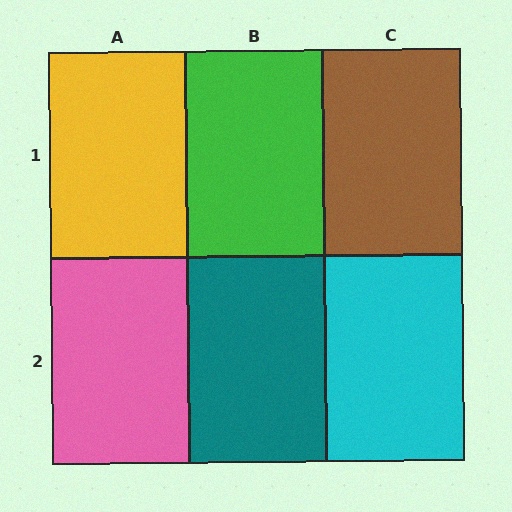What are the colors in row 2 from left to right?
Pink, teal, cyan.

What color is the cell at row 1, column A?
Yellow.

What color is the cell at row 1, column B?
Green.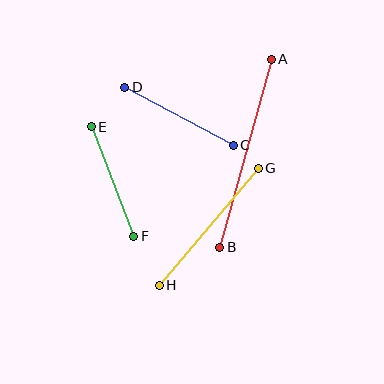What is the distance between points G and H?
The distance is approximately 153 pixels.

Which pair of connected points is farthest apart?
Points A and B are farthest apart.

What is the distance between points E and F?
The distance is approximately 118 pixels.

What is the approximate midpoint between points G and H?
The midpoint is at approximately (209, 227) pixels.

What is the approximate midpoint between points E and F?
The midpoint is at approximately (113, 182) pixels.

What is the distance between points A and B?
The distance is approximately 195 pixels.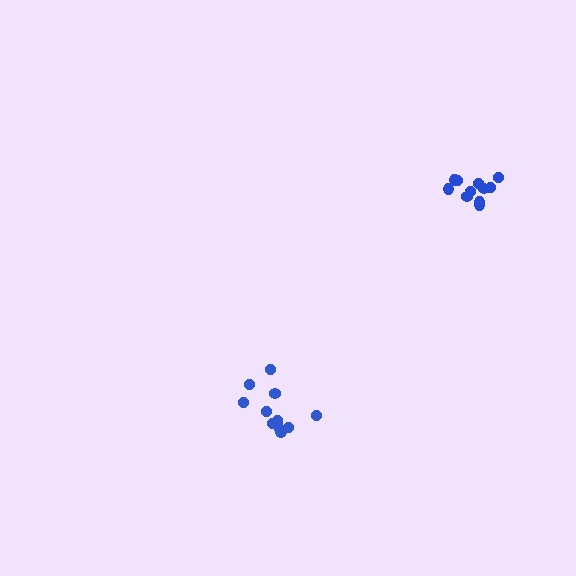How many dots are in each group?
Group 1: 11 dots, Group 2: 11 dots (22 total).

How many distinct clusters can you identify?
There are 2 distinct clusters.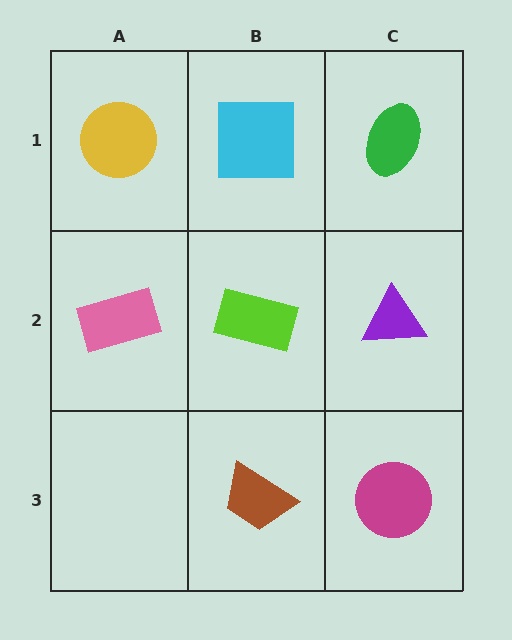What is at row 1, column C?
A green ellipse.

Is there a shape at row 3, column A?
No, that cell is empty.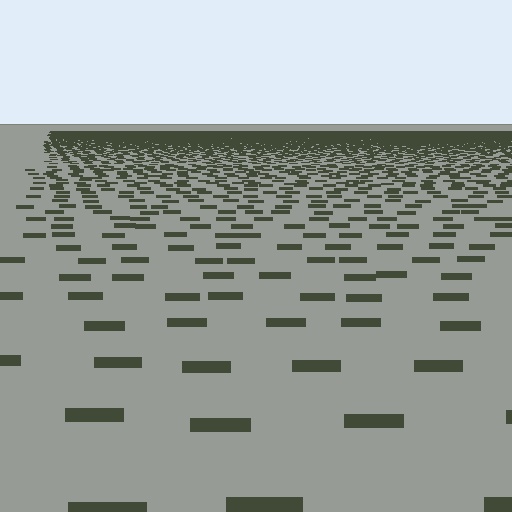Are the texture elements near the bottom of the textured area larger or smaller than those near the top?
Larger. Near the bottom, elements are closer to the viewer and appear at a bigger on-screen size.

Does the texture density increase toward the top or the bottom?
Density increases toward the top.